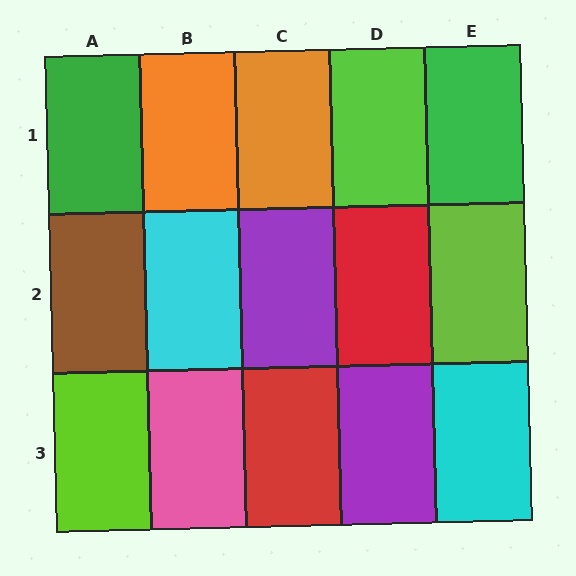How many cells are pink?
1 cell is pink.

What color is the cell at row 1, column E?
Green.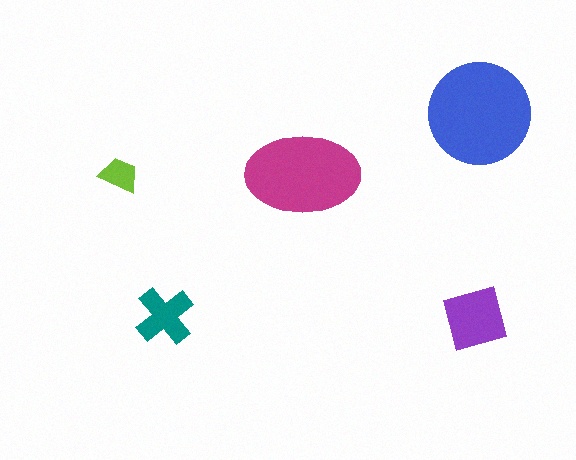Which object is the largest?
The blue circle.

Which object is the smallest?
The lime trapezoid.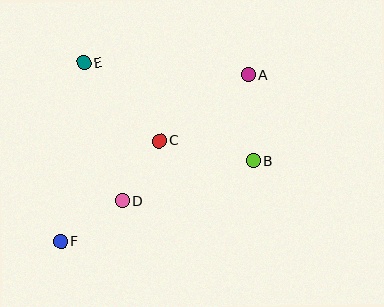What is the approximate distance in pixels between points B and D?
The distance between B and D is approximately 137 pixels.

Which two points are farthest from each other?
Points A and F are farthest from each other.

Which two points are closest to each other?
Points C and D are closest to each other.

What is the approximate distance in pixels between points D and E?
The distance between D and E is approximately 143 pixels.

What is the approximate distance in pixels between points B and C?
The distance between B and C is approximately 97 pixels.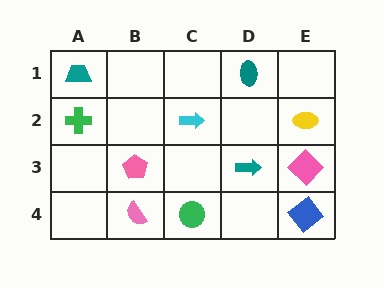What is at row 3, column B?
A pink pentagon.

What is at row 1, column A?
A teal trapezoid.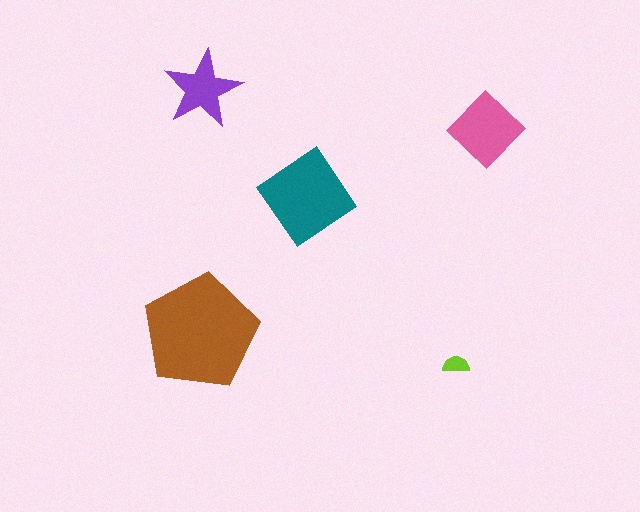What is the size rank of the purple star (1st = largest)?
4th.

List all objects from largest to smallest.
The brown pentagon, the teal diamond, the pink diamond, the purple star, the lime semicircle.